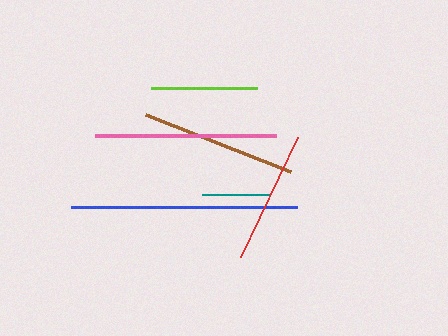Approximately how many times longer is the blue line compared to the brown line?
The blue line is approximately 1.4 times the length of the brown line.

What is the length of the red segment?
The red segment is approximately 133 pixels long.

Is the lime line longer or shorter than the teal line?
The lime line is longer than the teal line.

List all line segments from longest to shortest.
From longest to shortest: blue, pink, brown, red, lime, teal.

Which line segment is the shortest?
The teal line is the shortest at approximately 68 pixels.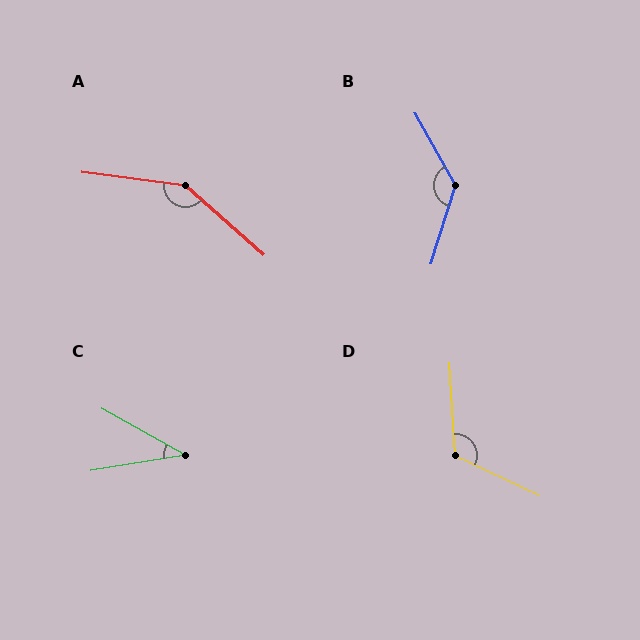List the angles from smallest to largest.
C (39°), D (119°), B (134°), A (146°).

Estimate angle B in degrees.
Approximately 134 degrees.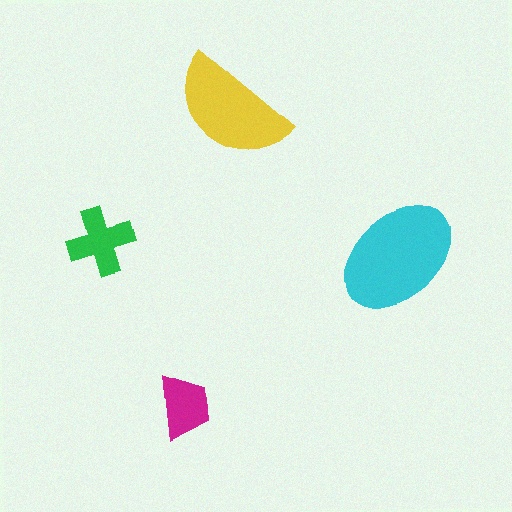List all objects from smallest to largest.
The magenta trapezoid, the green cross, the yellow semicircle, the cyan ellipse.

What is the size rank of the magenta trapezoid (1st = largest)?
4th.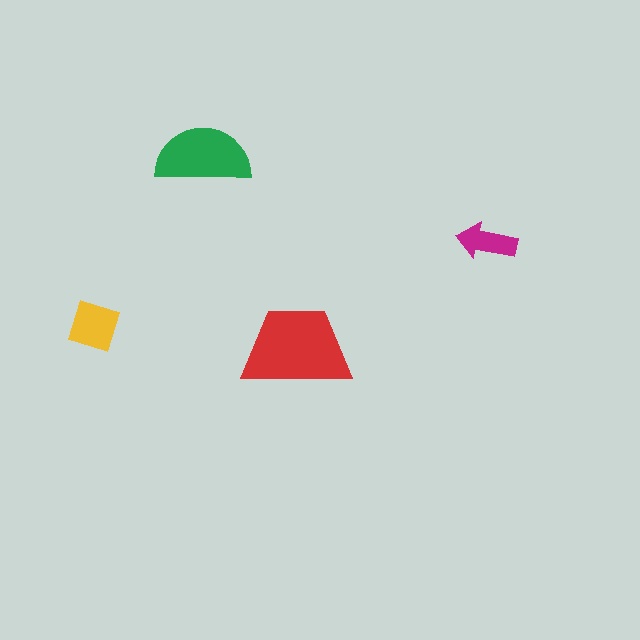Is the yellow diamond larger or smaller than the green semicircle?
Smaller.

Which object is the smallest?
The magenta arrow.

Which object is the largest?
The red trapezoid.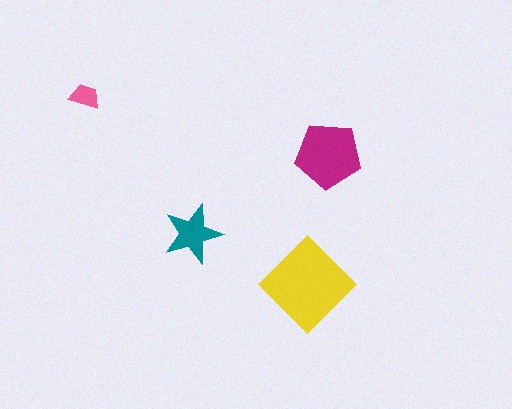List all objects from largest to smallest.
The yellow diamond, the magenta pentagon, the teal star, the pink trapezoid.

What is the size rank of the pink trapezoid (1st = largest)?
4th.